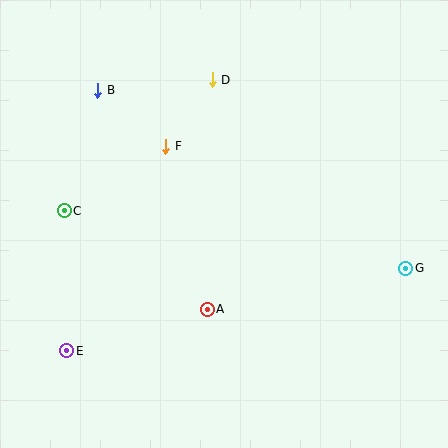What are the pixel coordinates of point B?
Point B is at (98, 90).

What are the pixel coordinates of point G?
Point G is at (406, 268).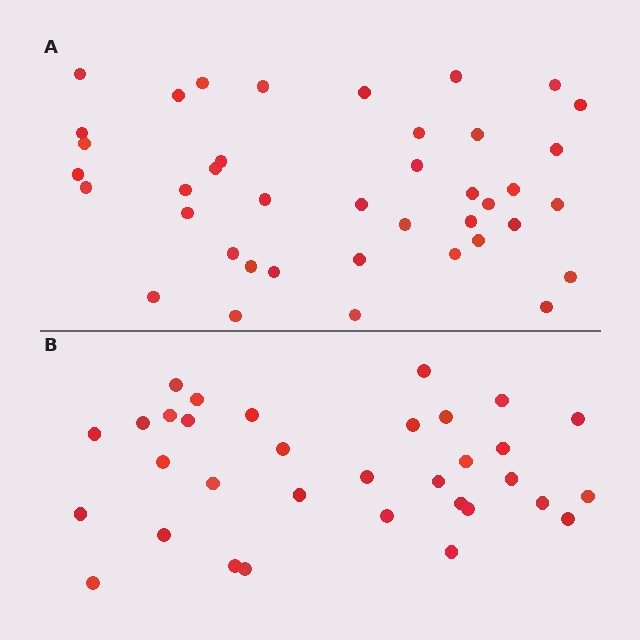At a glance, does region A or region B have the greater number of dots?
Region A (the top region) has more dots.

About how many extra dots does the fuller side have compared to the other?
Region A has roughly 8 or so more dots than region B.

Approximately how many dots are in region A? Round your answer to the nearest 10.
About 40 dots.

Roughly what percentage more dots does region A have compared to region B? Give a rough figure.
About 20% more.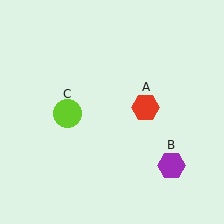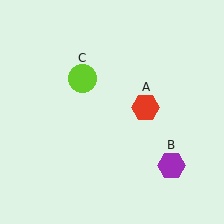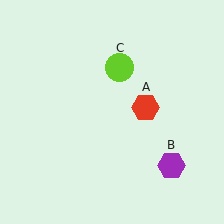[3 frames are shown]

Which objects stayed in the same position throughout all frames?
Red hexagon (object A) and purple hexagon (object B) remained stationary.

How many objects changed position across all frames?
1 object changed position: lime circle (object C).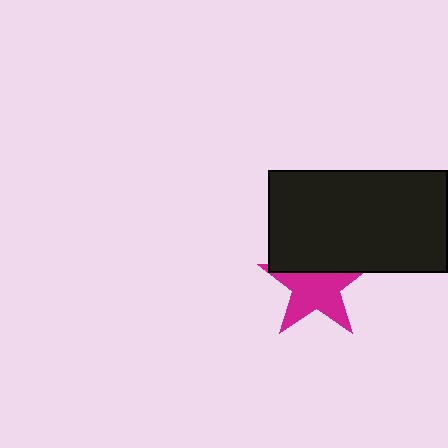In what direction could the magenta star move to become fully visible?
The magenta star could move down. That would shift it out from behind the black rectangle entirely.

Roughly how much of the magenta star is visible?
About half of it is visible (roughly 65%).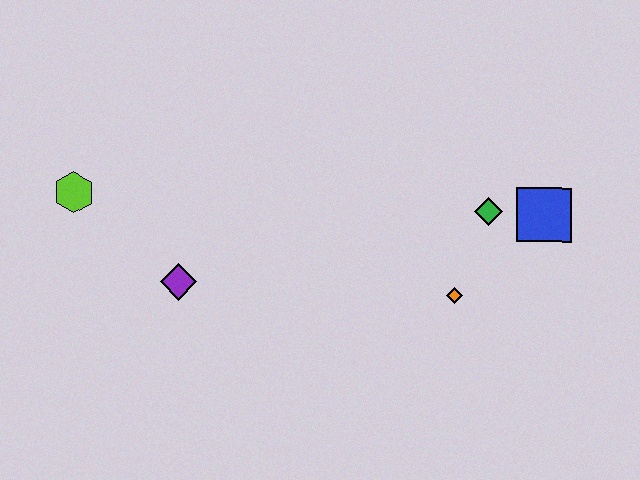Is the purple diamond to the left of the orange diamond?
Yes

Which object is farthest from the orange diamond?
The lime hexagon is farthest from the orange diamond.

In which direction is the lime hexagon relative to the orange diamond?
The lime hexagon is to the left of the orange diamond.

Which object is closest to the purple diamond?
The lime hexagon is closest to the purple diamond.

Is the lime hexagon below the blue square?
No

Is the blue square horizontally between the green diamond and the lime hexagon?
No